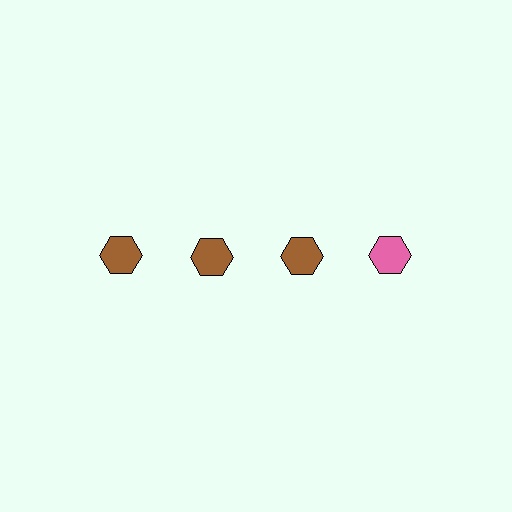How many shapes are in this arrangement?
There are 4 shapes arranged in a grid pattern.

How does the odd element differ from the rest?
It has a different color: pink instead of brown.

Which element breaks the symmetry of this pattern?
The pink hexagon in the top row, second from right column breaks the symmetry. All other shapes are brown hexagons.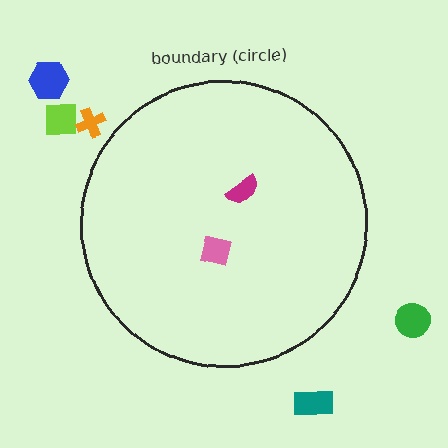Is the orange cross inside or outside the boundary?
Outside.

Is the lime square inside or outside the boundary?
Outside.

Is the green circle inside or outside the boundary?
Outside.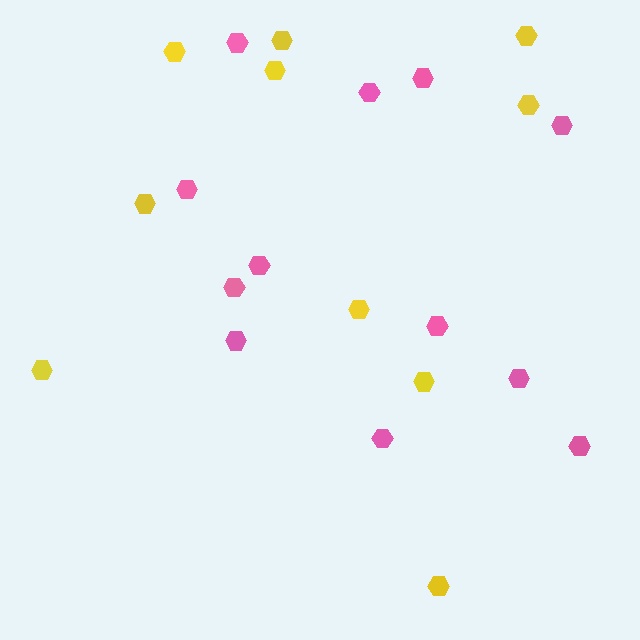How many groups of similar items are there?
There are 2 groups: one group of pink hexagons (12) and one group of yellow hexagons (10).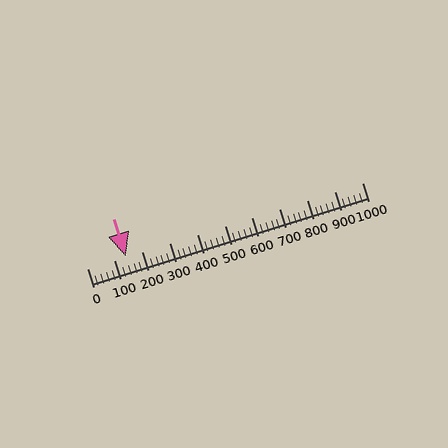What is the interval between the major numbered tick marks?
The major tick marks are spaced 100 units apart.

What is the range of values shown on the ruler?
The ruler shows values from 0 to 1000.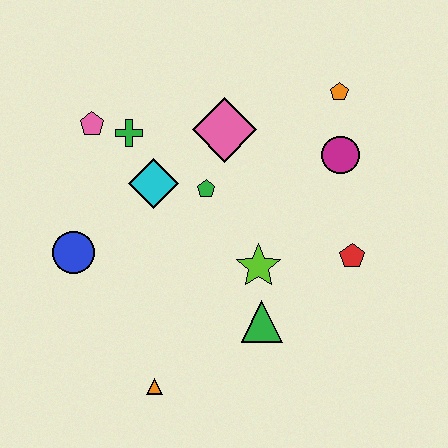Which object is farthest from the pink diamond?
The orange triangle is farthest from the pink diamond.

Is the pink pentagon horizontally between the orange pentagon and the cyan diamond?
No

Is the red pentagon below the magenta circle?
Yes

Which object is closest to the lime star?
The green triangle is closest to the lime star.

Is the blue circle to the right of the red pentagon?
No